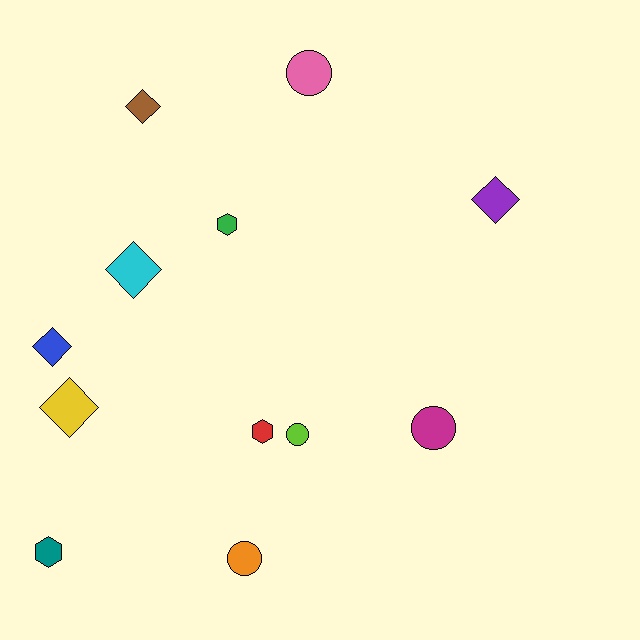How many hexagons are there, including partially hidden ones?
There are 3 hexagons.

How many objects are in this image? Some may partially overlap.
There are 12 objects.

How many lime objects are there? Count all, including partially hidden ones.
There is 1 lime object.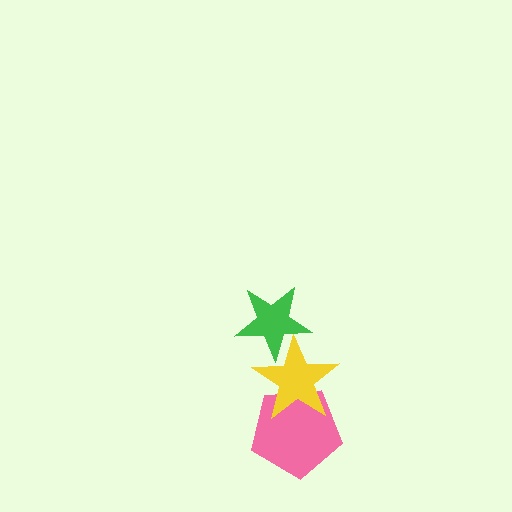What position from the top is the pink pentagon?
The pink pentagon is 3rd from the top.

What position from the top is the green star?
The green star is 1st from the top.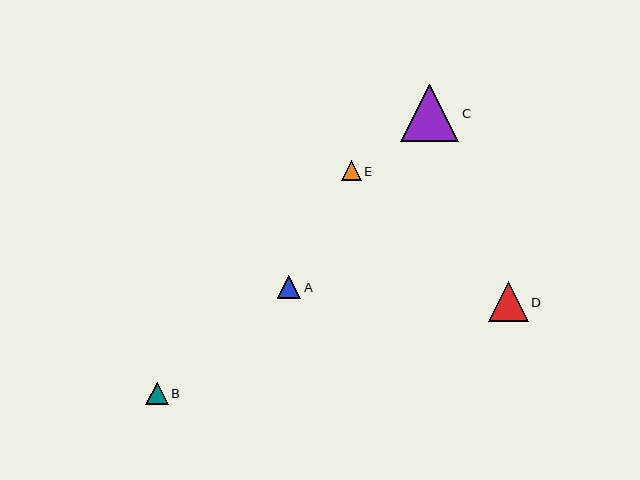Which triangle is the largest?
Triangle C is the largest with a size of approximately 58 pixels.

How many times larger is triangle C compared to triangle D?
Triangle C is approximately 1.4 times the size of triangle D.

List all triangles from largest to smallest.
From largest to smallest: C, D, A, B, E.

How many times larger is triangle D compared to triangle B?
Triangle D is approximately 1.8 times the size of triangle B.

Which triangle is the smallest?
Triangle E is the smallest with a size of approximately 20 pixels.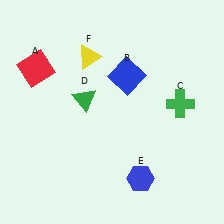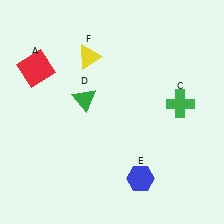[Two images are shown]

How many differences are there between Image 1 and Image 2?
There is 1 difference between the two images.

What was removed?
The blue square (B) was removed in Image 2.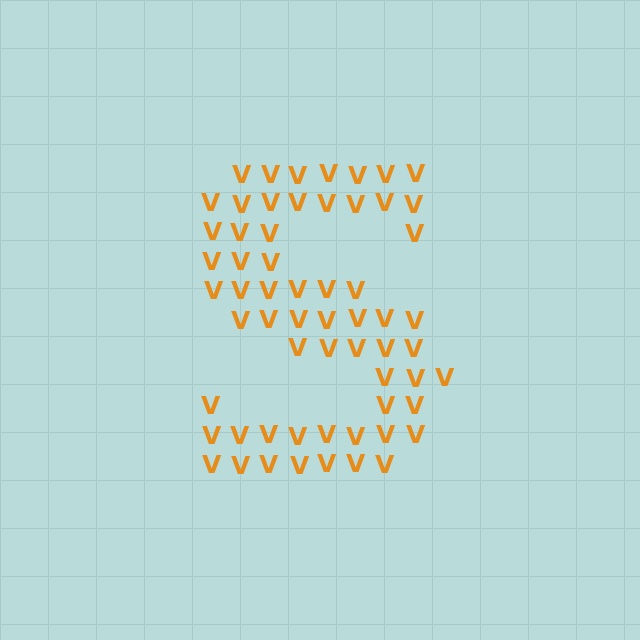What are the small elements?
The small elements are letter V's.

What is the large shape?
The large shape is the letter S.